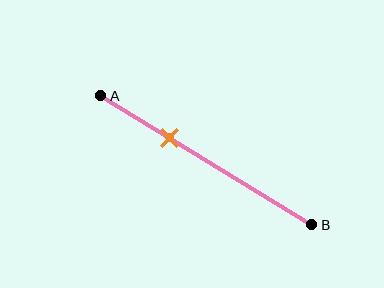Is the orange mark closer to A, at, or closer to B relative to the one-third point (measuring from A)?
The orange mark is approximately at the one-third point of segment AB.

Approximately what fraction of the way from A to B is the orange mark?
The orange mark is approximately 35% of the way from A to B.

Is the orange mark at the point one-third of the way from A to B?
Yes, the mark is approximately at the one-third point.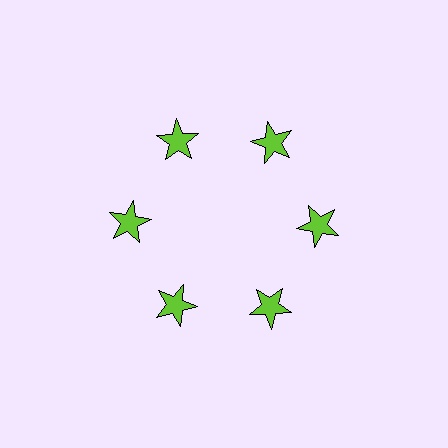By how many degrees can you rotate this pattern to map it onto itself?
The pattern maps onto itself every 60 degrees of rotation.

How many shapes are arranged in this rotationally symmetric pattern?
There are 6 shapes, arranged in 6 groups of 1.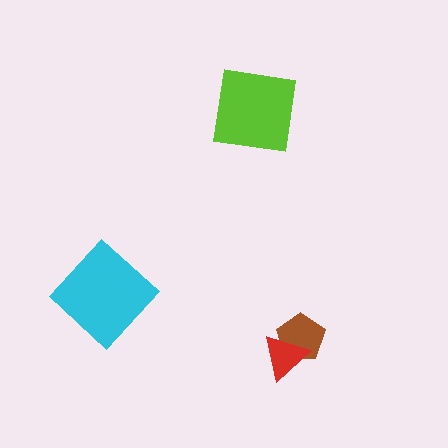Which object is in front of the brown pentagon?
The red triangle is in front of the brown pentagon.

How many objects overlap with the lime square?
0 objects overlap with the lime square.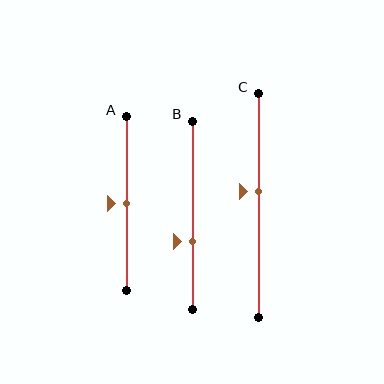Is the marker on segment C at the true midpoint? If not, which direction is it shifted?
No, the marker on segment C is shifted upward by about 6% of the segment length.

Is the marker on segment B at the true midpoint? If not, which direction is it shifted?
No, the marker on segment B is shifted downward by about 14% of the segment length.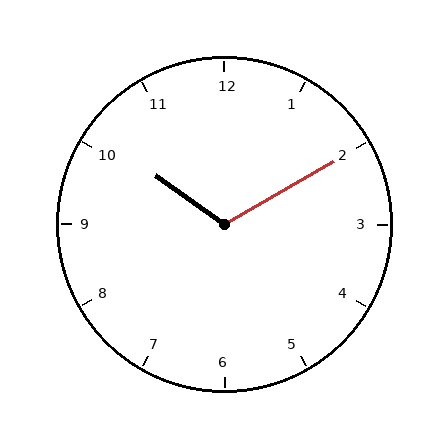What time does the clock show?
10:10.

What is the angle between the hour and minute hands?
Approximately 115 degrees.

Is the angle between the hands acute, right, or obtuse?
It is obtuse.